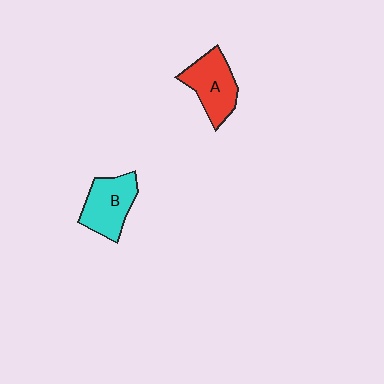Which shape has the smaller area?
Shape B (cyan).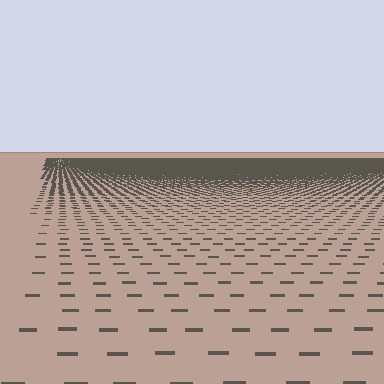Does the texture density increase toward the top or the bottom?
Density increases toward the top.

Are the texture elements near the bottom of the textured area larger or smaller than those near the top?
Larger. Near the bottom, elements are closer to the viewer and appear at a bigger on-screen size.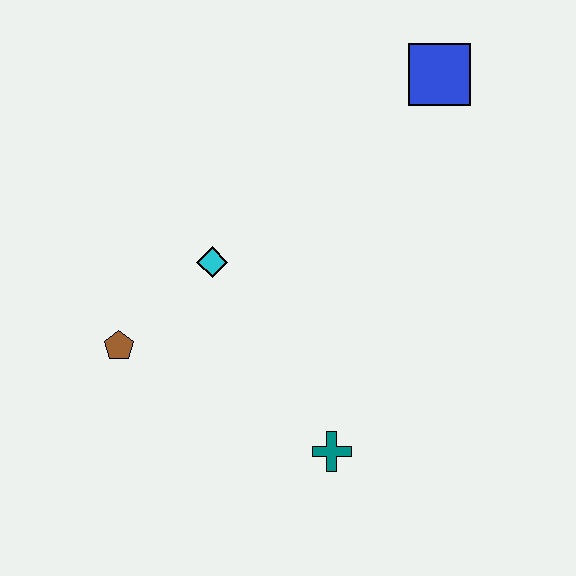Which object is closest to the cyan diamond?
The brown pentagon is closest to the cyan diamond.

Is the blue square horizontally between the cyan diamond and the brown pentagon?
No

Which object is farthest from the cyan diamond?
The blue square is farthest from the cyan diamond.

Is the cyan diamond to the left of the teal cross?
Yes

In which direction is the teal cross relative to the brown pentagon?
The teal cross is to the right of the brown pentagon.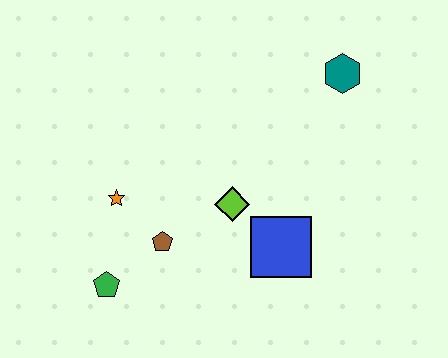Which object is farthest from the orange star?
The teal hexagon is farthest from the orange star.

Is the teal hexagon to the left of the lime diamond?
No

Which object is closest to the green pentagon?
The brown pentagon is closest to the green pentagon.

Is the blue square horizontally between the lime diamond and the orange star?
No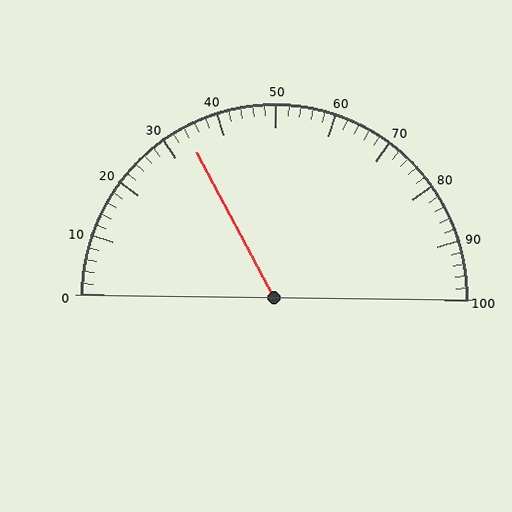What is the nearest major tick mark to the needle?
The nearest major tick mark is 30.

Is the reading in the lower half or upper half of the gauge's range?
The reading is in the lower half of the range (0 to 100).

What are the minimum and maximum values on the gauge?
The gauge ranges from 0 to 100.